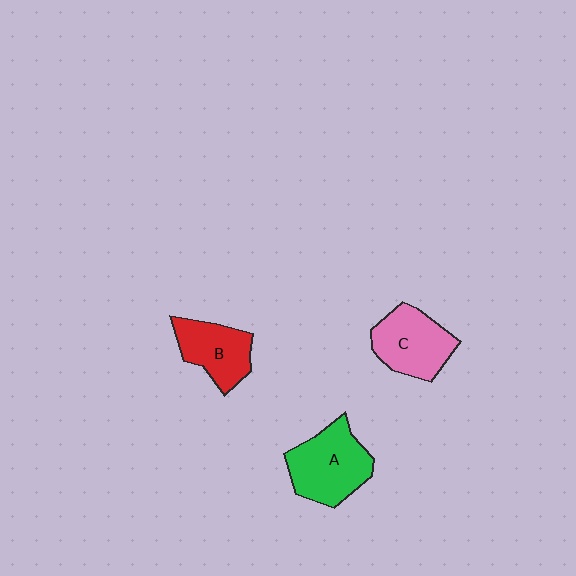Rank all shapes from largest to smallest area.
From largest to smallest: A (green), C (pink), B (red).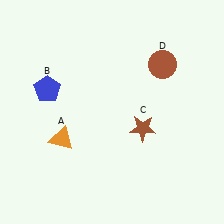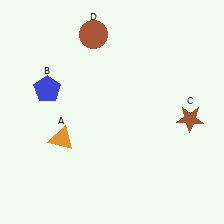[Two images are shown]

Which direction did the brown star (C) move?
The brown star (C) moved right.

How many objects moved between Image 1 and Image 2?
2 objects moved between the two images.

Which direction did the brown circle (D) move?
The brown circle (D) moved left.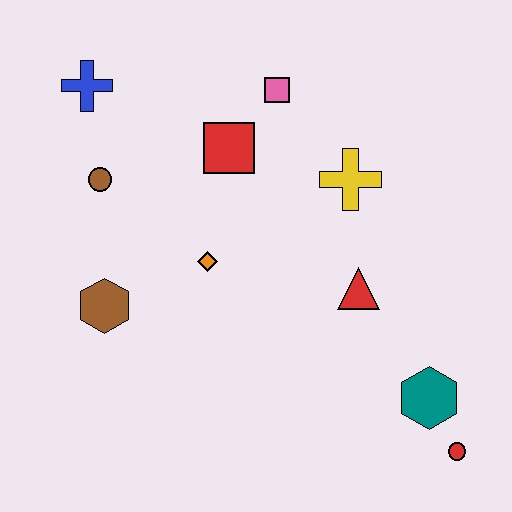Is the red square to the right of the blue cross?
Yes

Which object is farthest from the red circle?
The blue cross is farthest from the red circle.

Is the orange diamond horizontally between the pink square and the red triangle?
No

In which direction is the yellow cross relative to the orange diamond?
The yellow cross is to the right of the orange diamond.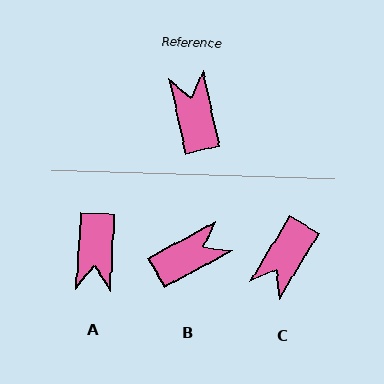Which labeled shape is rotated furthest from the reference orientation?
A, about 164 degrees away.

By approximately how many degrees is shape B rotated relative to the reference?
Approximately 74 degrees clockwise.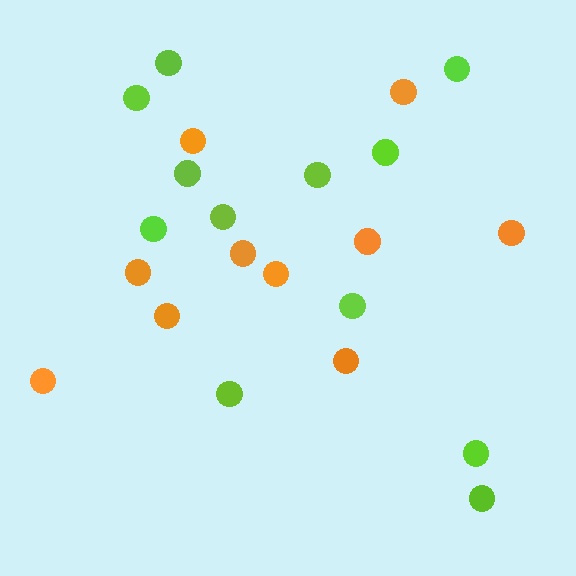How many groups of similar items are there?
There are 2 groups: one group of orange circles (10) and one group of lime circles (12).